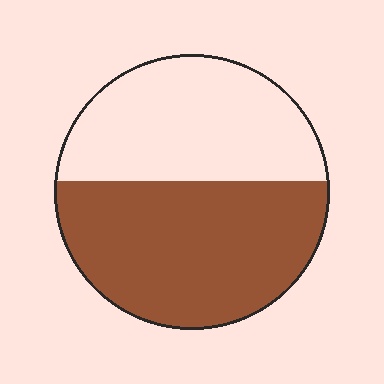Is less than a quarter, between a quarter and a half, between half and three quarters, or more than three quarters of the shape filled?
Between half and three quarters.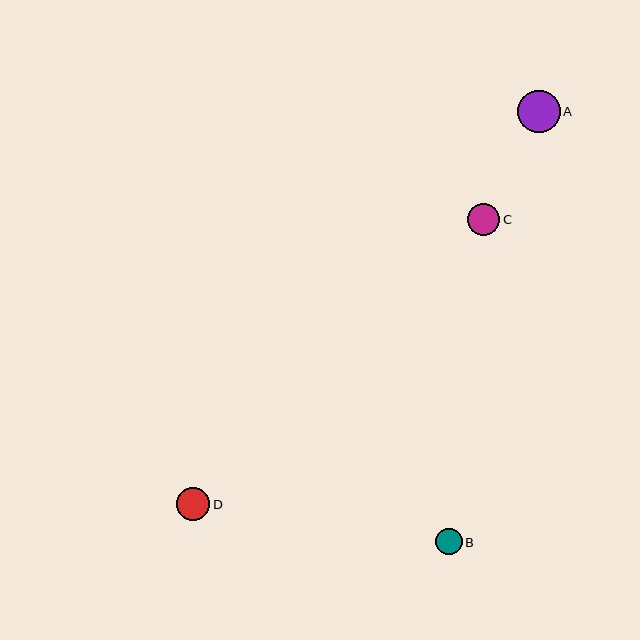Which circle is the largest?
Circle A is the largest with a size of approximately 42 pixels.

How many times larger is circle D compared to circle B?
Circle D is approximately 1.3 times the size of circle B.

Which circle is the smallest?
Circle B is the smallest with a size of approximately 26 pixels.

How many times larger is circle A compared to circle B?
Circle A is approximately 1.6 times the size of circle B.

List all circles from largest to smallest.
From largest to smallest: A, D, C, B.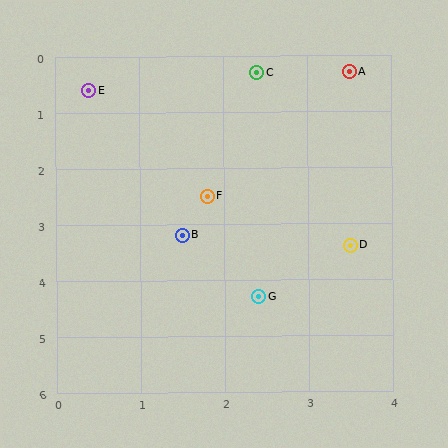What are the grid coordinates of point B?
Point B is at approximately (1.5, 3.2).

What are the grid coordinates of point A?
Point A is at approximately (3.5, 0.3).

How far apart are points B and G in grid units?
Points B and G are about 1.4 grid units apart.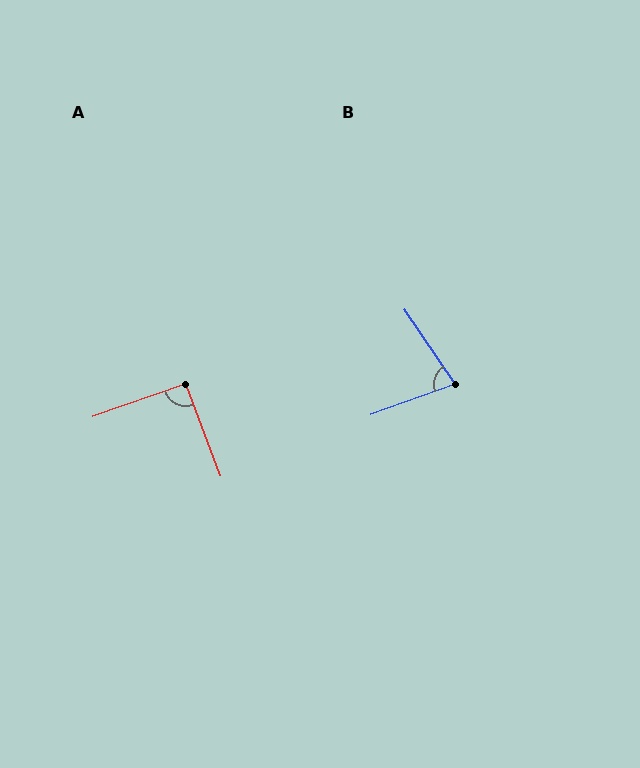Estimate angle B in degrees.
Approximately 76 degrees.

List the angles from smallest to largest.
B (76°), A (91°).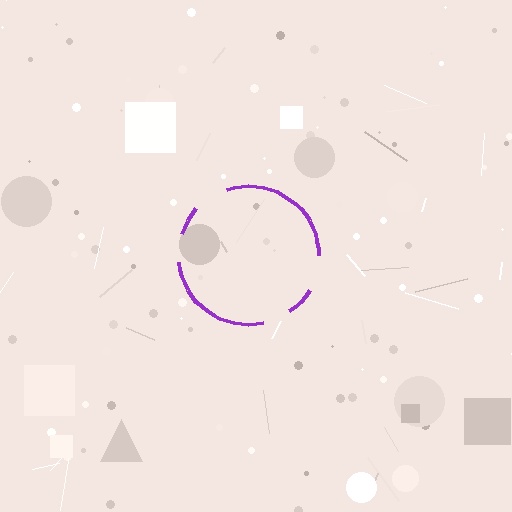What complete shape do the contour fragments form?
The contour fragments form a circle.